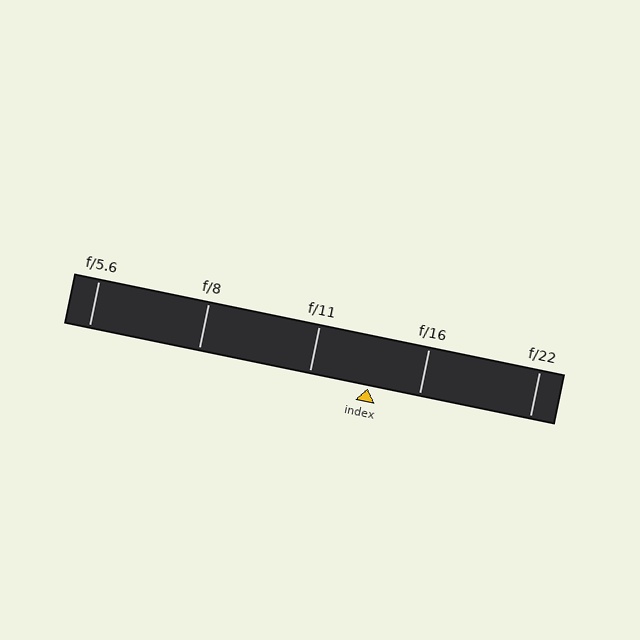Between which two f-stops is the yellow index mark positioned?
The index mark is between f/11 and f/16.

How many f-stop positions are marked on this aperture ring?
There are 5 f-stop positions marked.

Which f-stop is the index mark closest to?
The index mark is closest to f/16.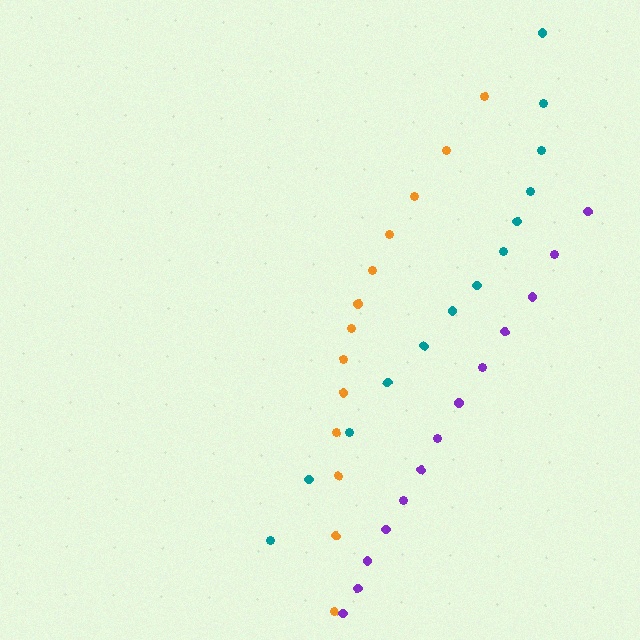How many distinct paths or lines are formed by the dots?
There are 3 distinct paths.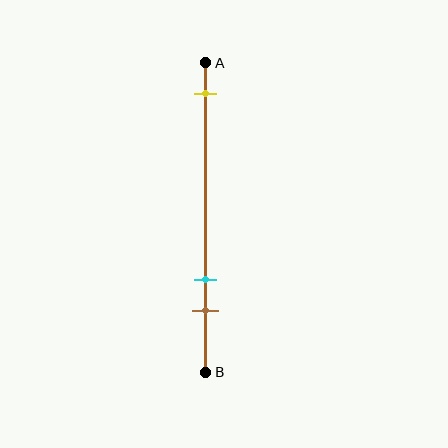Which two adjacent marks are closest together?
The cyan and brown marks are the closest adjacent pair.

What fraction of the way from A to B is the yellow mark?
The yellow mark is approximately 10% (0.1) of the way from A to B.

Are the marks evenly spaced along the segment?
No, the marks are not evenly spaced.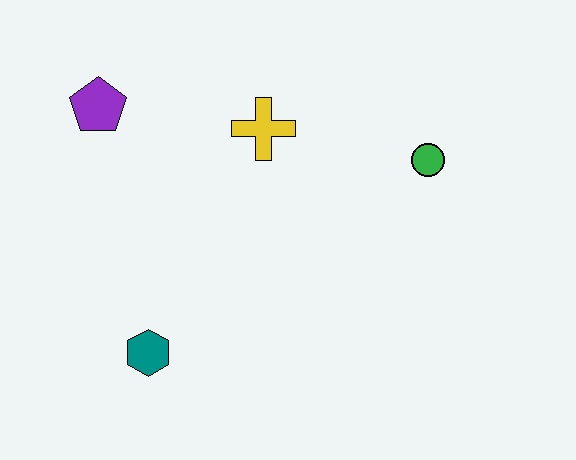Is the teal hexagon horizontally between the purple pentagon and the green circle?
Yes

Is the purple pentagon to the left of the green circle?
Yes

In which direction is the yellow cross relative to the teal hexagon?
The yellow cross is above the teal hexagon.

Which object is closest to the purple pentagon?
The yellow cross is closest to the purple pentagon.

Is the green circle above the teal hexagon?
Yes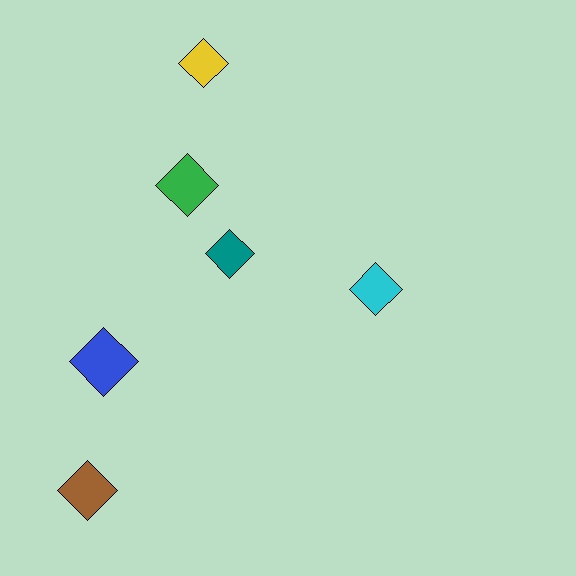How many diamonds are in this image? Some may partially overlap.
There are 6 diamonds.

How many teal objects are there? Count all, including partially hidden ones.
There is 1 teal object.